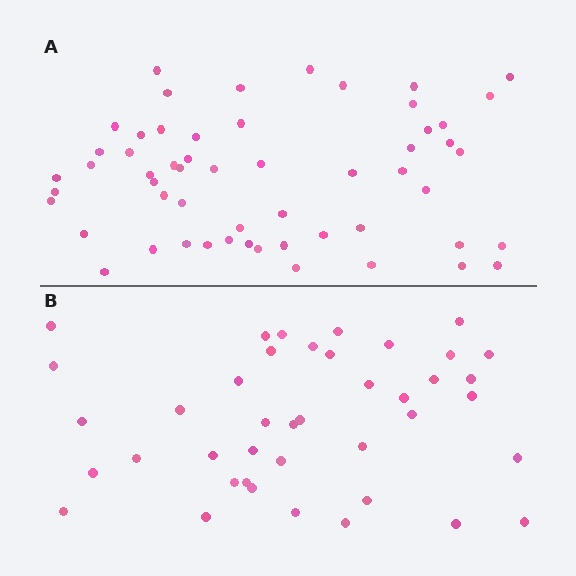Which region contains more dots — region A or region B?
Region A (the top region) has more dots.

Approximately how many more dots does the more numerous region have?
Region A has approximately 15 more dots than region B.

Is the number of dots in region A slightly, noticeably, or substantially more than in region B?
Region A has noticeably more, but not dramatically so. The ratio is roughly 1.4 to 1.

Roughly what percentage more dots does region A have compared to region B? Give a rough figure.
About 35% more.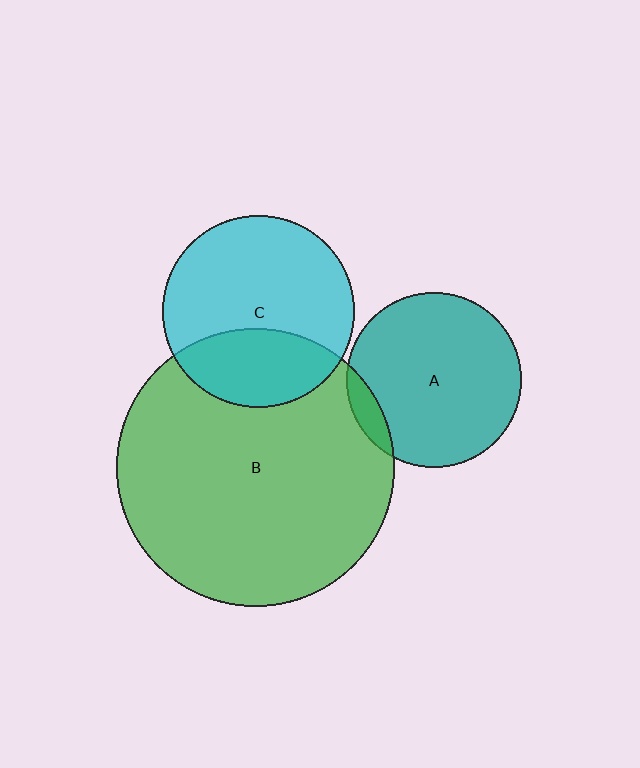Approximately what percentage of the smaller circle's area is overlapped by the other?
Approximately 30%.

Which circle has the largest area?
Circle B (green).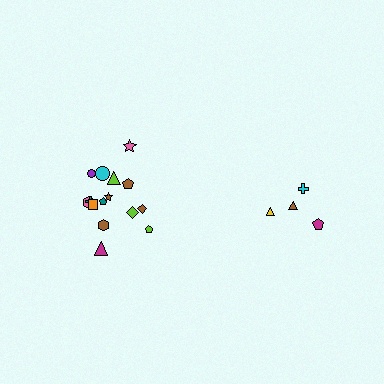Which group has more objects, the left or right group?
The left group.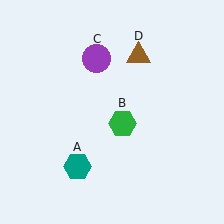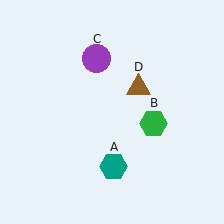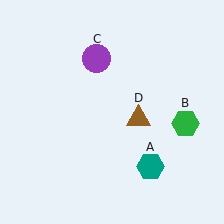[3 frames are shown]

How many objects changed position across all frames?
3 objects changed position: teal hexagon (object A), green hexagon (object B), brown triangle (object D).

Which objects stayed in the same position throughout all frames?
Purple circle (object C) remained stationary.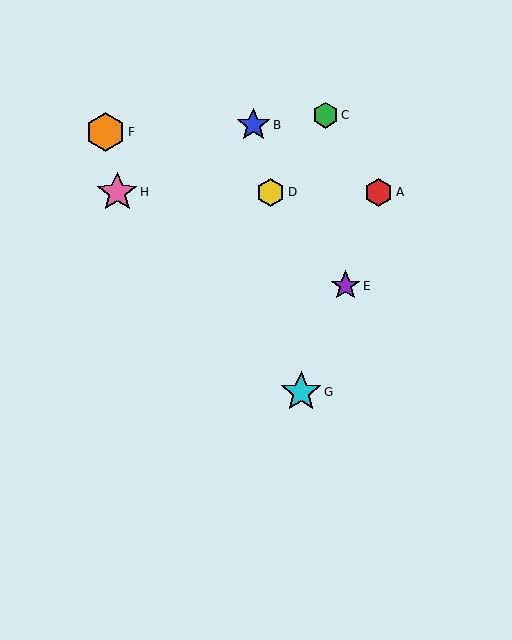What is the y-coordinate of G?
Object G is at y≈392.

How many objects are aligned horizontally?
3 objects (A, D, H) are aligned horizontally.